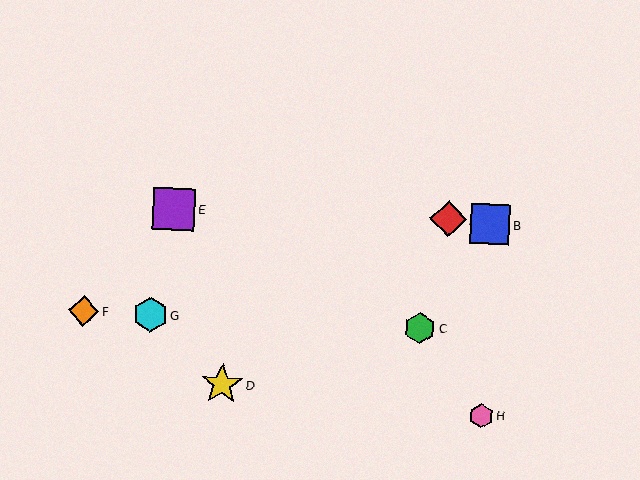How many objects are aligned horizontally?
3 objects (C, F, G) are aligned horizontally.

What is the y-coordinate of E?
Object E is at y≈209.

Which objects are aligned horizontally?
Objects C, F, G are aligned horizontally.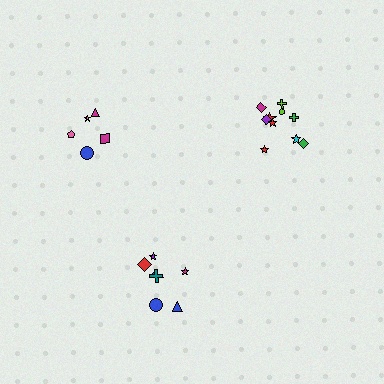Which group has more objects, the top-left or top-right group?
The top-right group.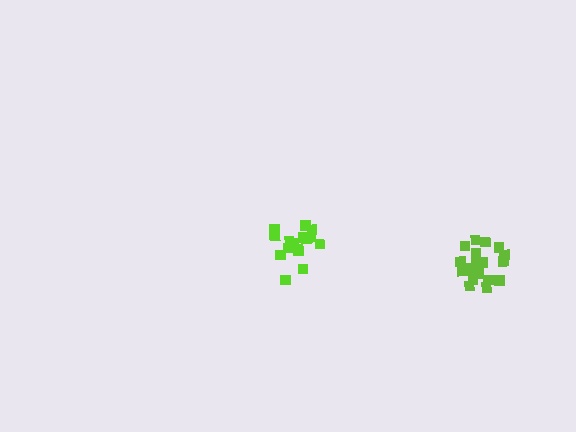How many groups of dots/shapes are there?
There are 2 groups.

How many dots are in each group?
Group 1: 16 dots, Group 2: 18 dots (34 total).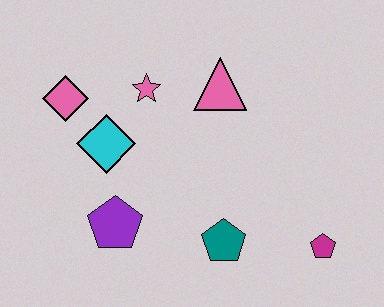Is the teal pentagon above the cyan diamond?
No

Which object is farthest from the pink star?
The magenta pentagon is farthest from the pink star.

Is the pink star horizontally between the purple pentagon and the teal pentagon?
Yes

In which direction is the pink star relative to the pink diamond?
The pink star is to the right of the pink diamond.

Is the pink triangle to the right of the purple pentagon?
Yes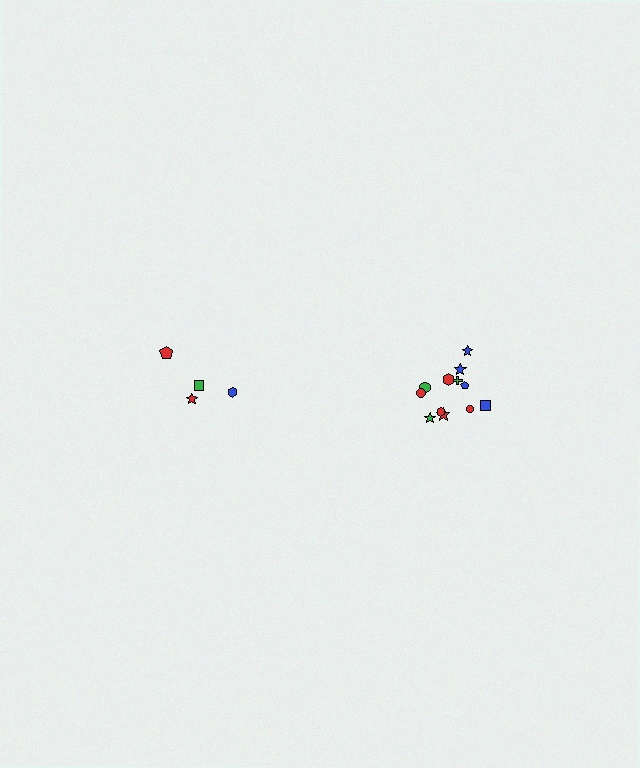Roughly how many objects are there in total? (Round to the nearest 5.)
Roughly 15 objects in total.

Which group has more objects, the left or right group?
The right group.